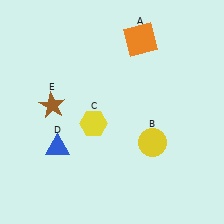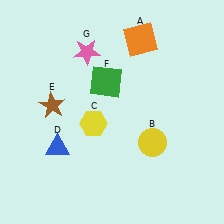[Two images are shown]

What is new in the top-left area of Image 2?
A green square (F) was added in the top-left area of Image 2.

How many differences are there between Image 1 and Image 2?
There are 2 differences between the two images.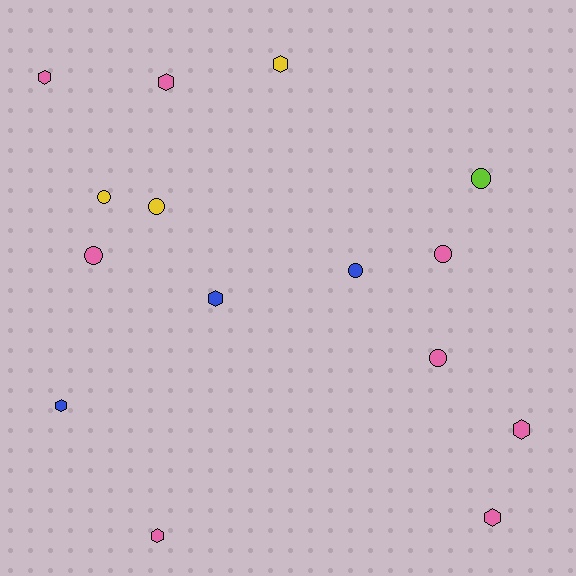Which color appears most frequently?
Pink, with 8 objects.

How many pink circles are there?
There are 3 pink circles.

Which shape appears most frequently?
Hexagon, with 8 objects.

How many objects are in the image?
There are 15 objects.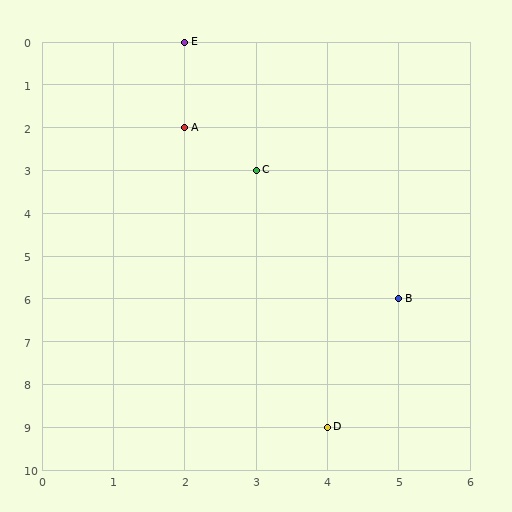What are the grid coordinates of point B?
Point B is at grid coordinates (5, 6).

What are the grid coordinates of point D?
Point D is at grid coordinates (4, 9).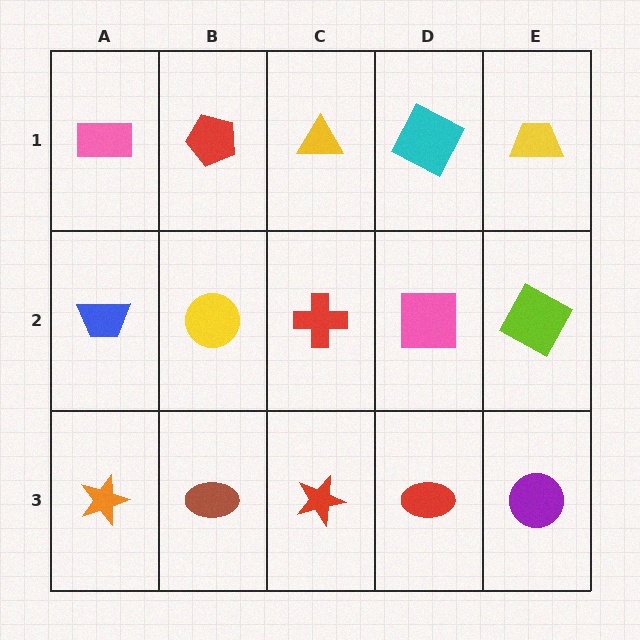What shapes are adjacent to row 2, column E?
A yellow trapezoid (row 1, column E), a purple circle (row 3, column E), a pink square (row 2, column D).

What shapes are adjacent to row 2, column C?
A yellow triangle (row 1, column C), a red star (row 3, column C), a yellow circle (row 2, column B), a pink square (row 2, column D).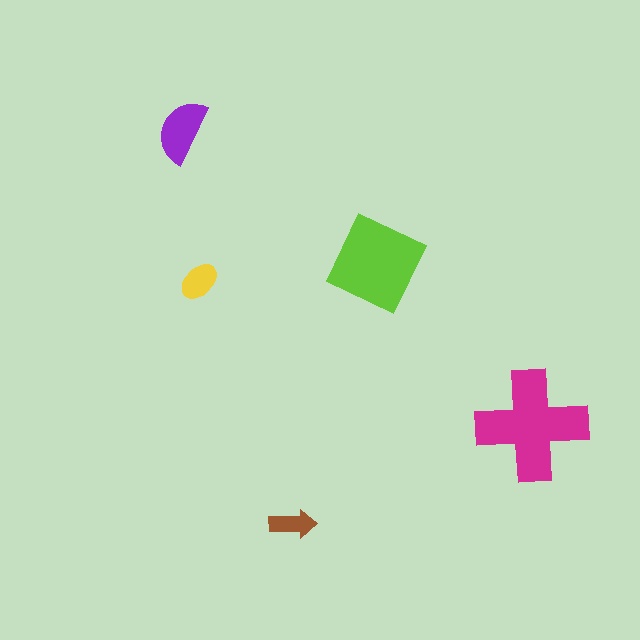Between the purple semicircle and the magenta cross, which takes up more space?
The magenta cross.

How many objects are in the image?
There are 5 objects in the image.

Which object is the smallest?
The brown arrow.